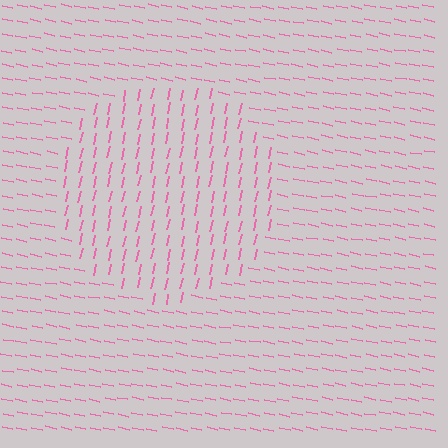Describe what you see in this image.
The image is filled with small pink line segments. A circle region in the image has lines oriented differently from the surrounding lines, creating a visible texture boundary.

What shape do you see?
I see a circle.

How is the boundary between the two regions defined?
The boundary is defined purely by a change in line orientation (approximately 89 degrees difference). All lines are the same color and thickness.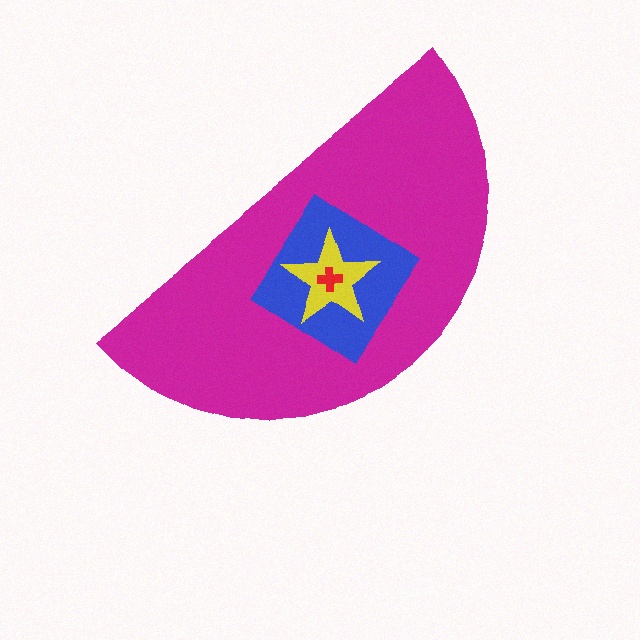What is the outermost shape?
The magenta semicircle.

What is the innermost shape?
The red cross.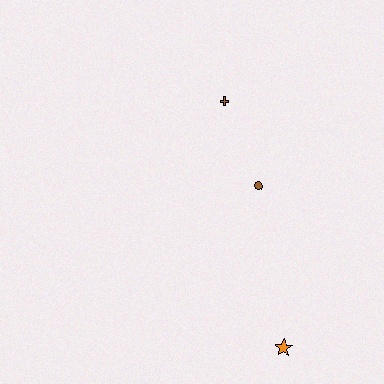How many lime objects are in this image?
There are no lime objects.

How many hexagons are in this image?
There are no hexagons.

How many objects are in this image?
There are 3 objects.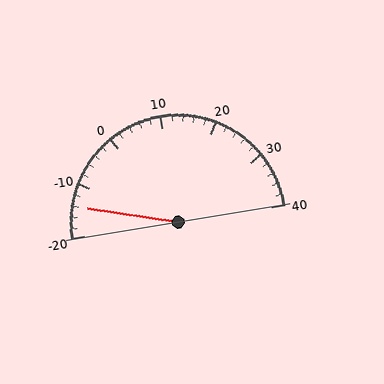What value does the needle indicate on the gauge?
The needle indicates approximately -14.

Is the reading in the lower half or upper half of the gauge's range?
The reading is in the lower half of the range (-20 to 40).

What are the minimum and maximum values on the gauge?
The gauge ranges from -20 to 40.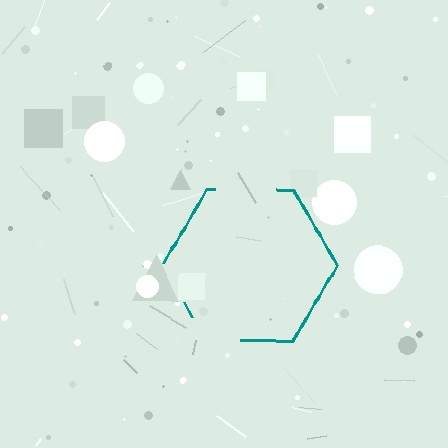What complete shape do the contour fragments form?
The contour fragments form a hexagon.